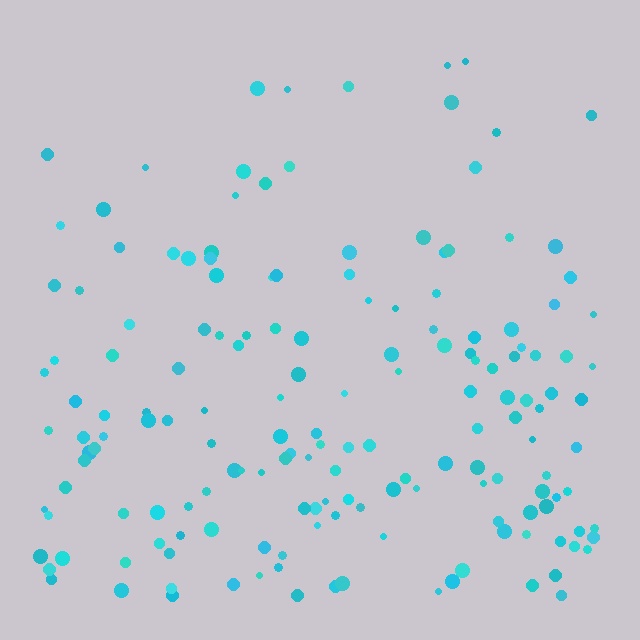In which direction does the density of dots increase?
From top to bottom, with the bottom side densest.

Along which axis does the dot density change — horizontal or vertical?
Vertical.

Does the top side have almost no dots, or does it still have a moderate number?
Still a moderate number, just noticeably fewer than the bottom.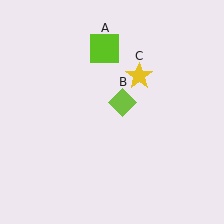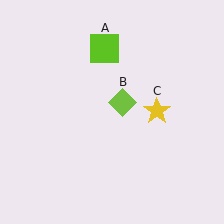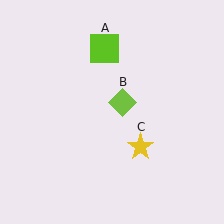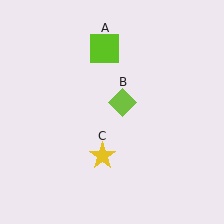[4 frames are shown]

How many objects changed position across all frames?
1 object changed position: yellow star (object C).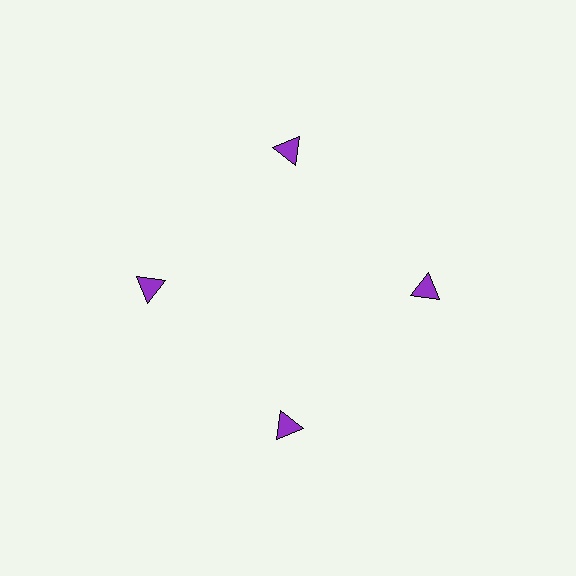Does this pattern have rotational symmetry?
Yes, this pattern has 4-fold rotational symmetry. It looks the same after rotating 90 degrees around the center.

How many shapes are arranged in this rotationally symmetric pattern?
There are 4 shapes, arranged in 4 groups of 1.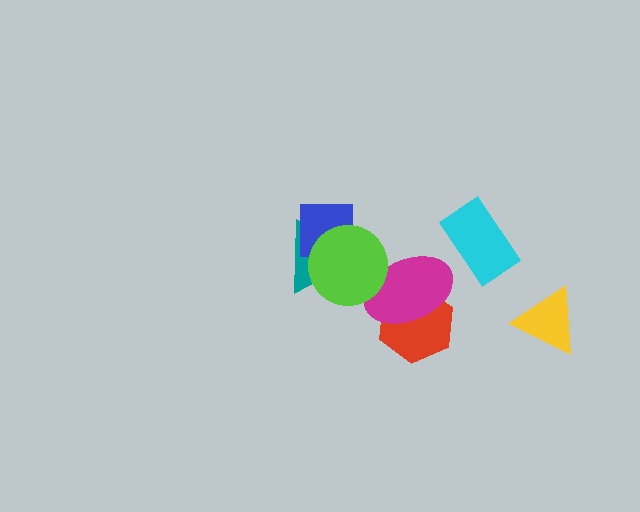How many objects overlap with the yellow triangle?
0 objects overlap with the yellow triangle.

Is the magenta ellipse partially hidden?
Yes, it is partially covered by another shape.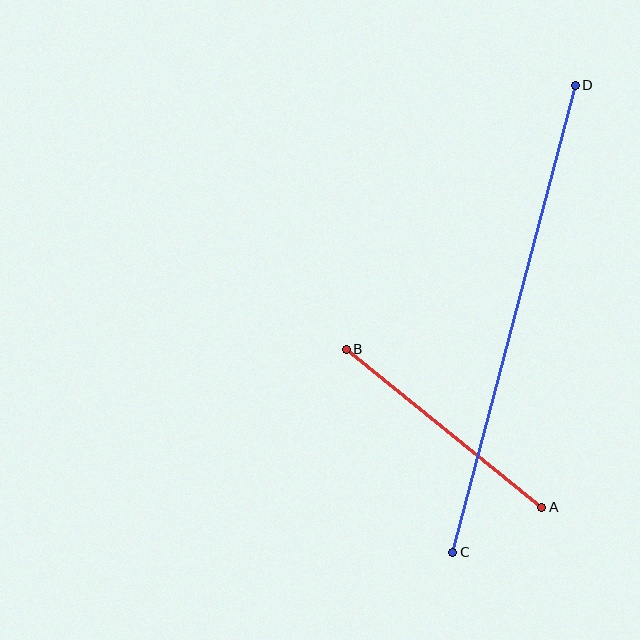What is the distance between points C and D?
The distance is approximately 483 pixels.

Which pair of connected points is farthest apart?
Points C and D are farthest apart.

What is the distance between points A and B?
The distance is approximately 251 pixels.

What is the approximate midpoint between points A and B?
The midpoint is at approximately (444, 428) pixels.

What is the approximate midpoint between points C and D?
The midpoint is at approximately (514, 319) pixels.